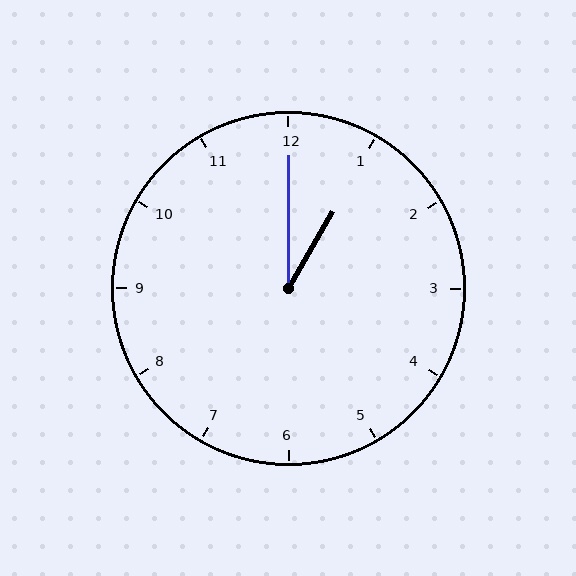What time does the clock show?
1:00.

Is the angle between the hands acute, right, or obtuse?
It is acute.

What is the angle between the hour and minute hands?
Approximately 30 degrees.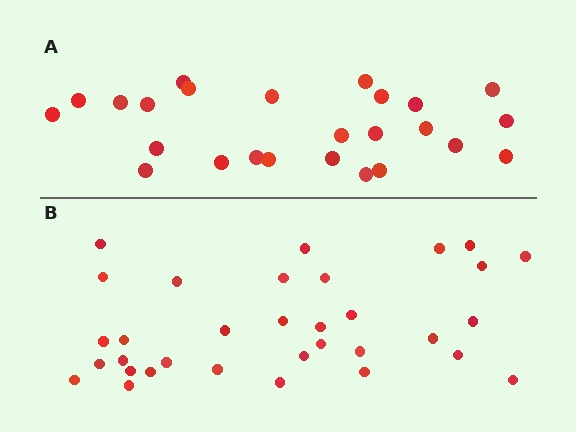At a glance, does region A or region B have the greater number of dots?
Region B (the bottom region) has more dots.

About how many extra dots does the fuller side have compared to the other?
Region B has roughly 8 or so more dots than region A.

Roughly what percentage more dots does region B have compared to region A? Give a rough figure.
About 30% more.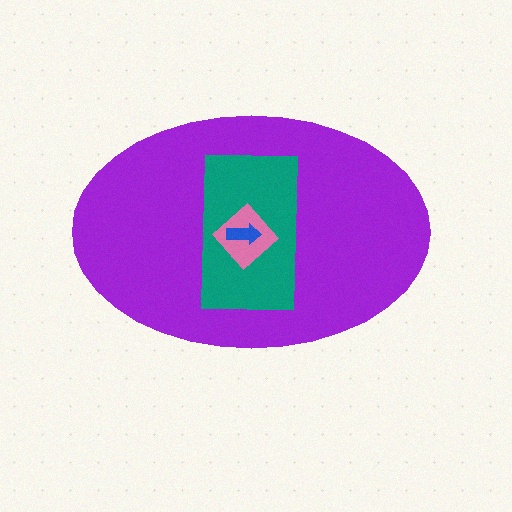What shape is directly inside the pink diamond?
The blue arrow.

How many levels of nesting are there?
4.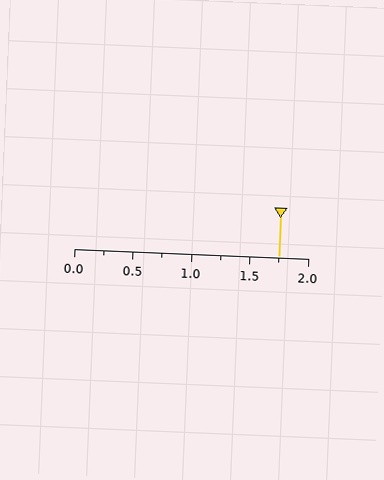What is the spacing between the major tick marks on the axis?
The major ticks are spaced 0.5 apart.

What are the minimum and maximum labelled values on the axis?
The axis runs from 0.0 to 2.0.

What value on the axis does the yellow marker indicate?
The marker indicates approximately 1.75.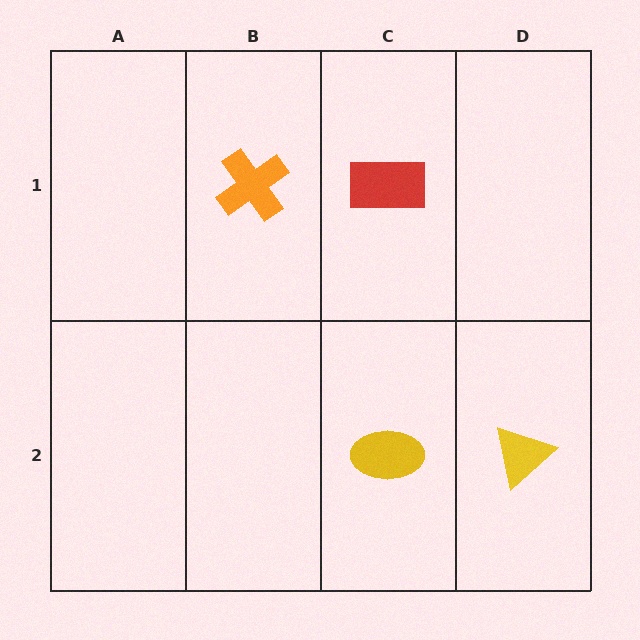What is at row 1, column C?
A red rectangle.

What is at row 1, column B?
An orange cross.